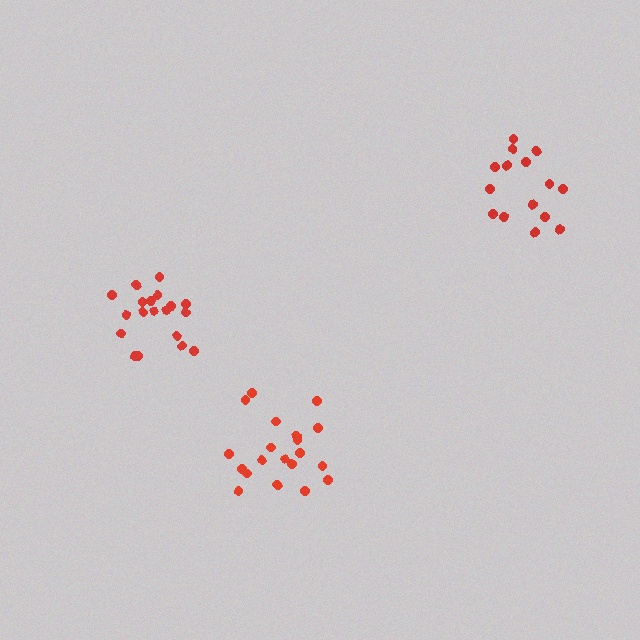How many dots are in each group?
Group 1: 15 dots, Group 2: 20 dots, Group 3: 19 dots (54 total).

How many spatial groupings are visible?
There are 3 spatial groupings.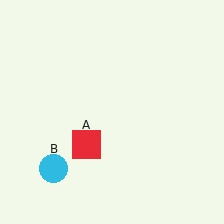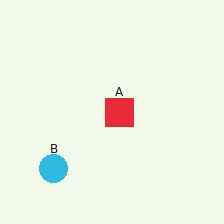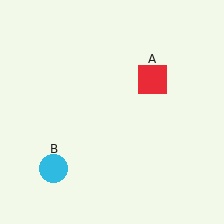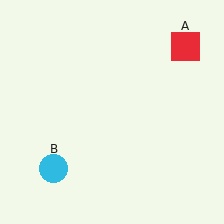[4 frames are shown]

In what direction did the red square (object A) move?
The red square (object A) moved up and to the right.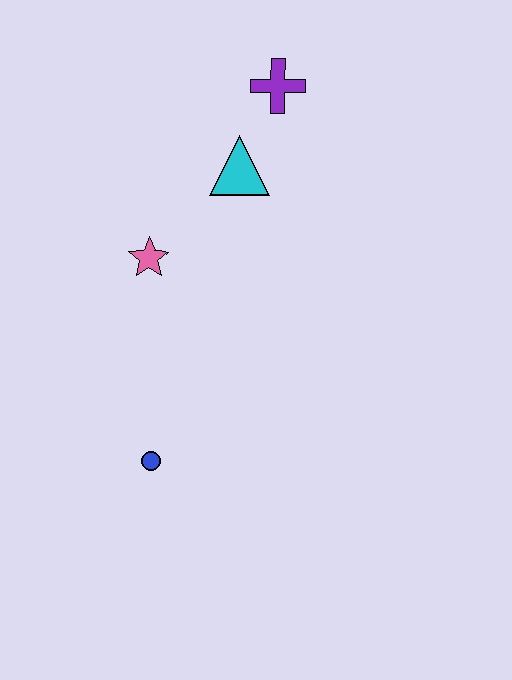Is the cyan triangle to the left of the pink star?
No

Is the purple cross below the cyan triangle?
No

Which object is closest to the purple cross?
The cyan triangle is closest to the purple cross.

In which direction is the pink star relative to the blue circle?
The pink star is above the blue circle.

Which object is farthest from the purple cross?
The blue circle is farthest from the purple cross.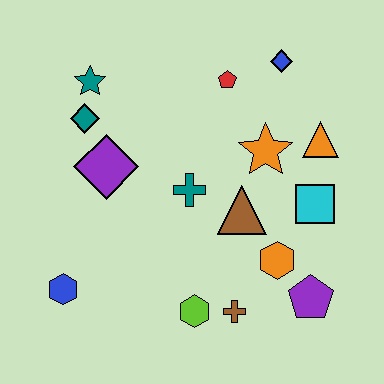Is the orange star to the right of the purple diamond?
Yes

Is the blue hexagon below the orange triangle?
Yes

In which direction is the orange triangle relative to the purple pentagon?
The orange triangle is above the purple pentagon.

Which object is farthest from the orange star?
The blue hexagon is farthest from the orange star.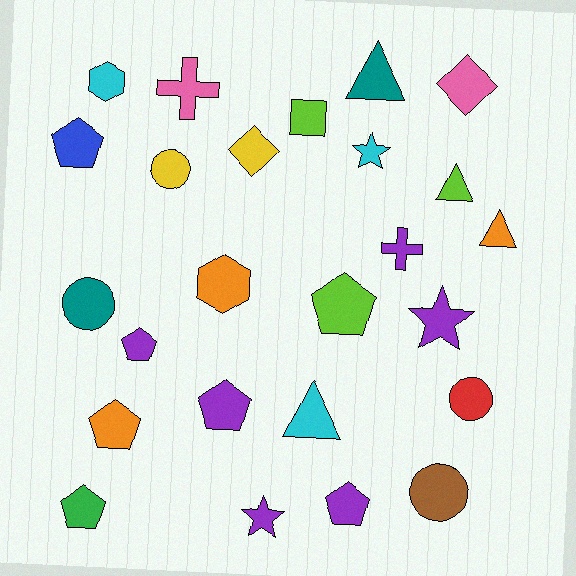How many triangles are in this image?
There are 4 triangles.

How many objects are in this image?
There are 25 objects.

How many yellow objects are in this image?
There are 2 yellow objects.